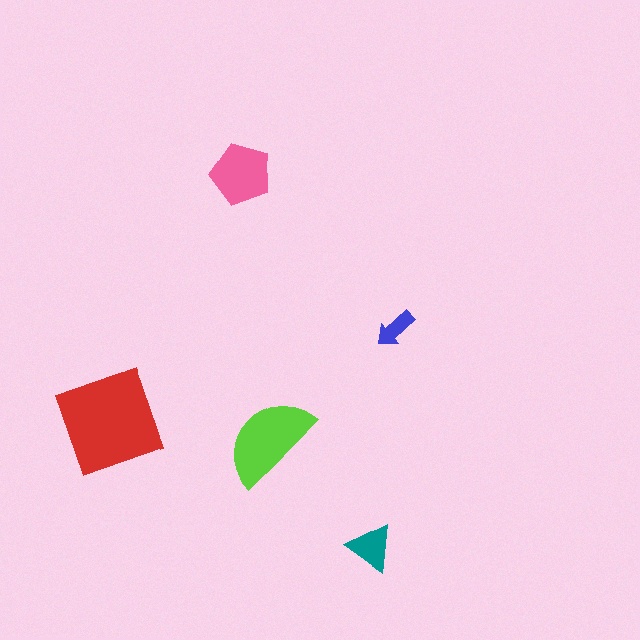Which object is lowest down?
The teal triangle is bottommost.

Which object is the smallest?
The blue arrow.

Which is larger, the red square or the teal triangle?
The red square.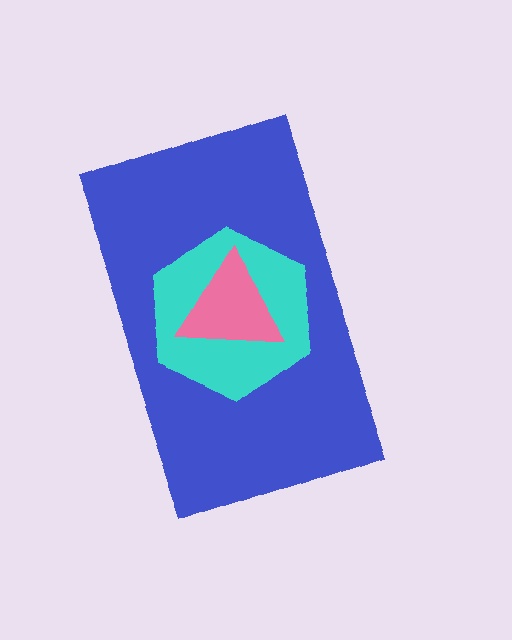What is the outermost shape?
The blue rectangle.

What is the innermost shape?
The pink triangle.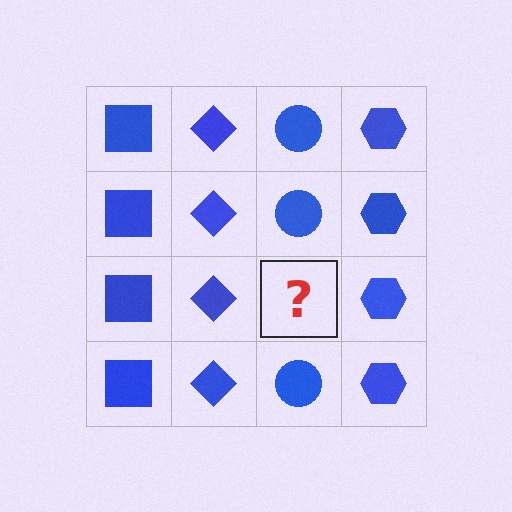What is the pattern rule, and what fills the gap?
The rule is that each column has a consistent shape. The gap should be filled with a blue circle.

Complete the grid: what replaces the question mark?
The question mark should be replaced with a blue circle.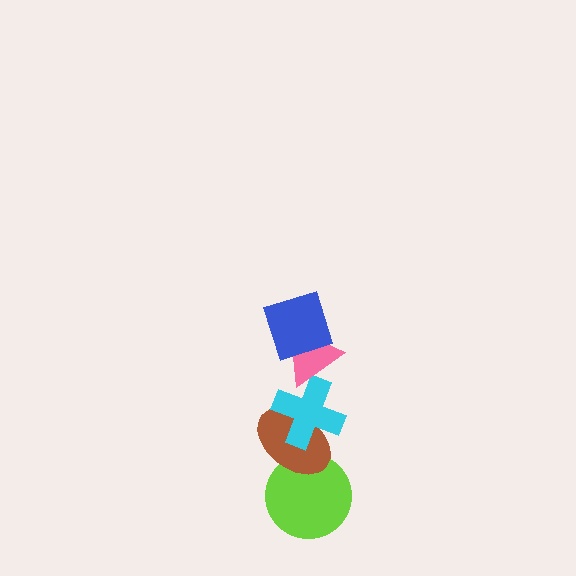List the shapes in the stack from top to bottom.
From top to bottom: the blue square, the pink triangle, the cyan cross, the brown ellipse, the lime circle.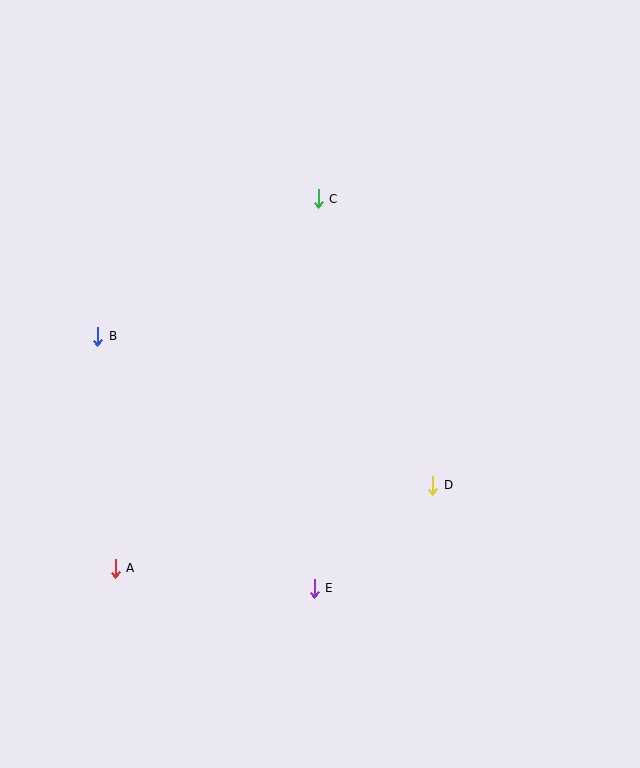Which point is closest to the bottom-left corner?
Point A is closest to the bottom-left corner.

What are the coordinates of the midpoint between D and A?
The midpoint between D and A is at (274, 527).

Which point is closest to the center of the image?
Point D at (433, 485) is closest to the center.